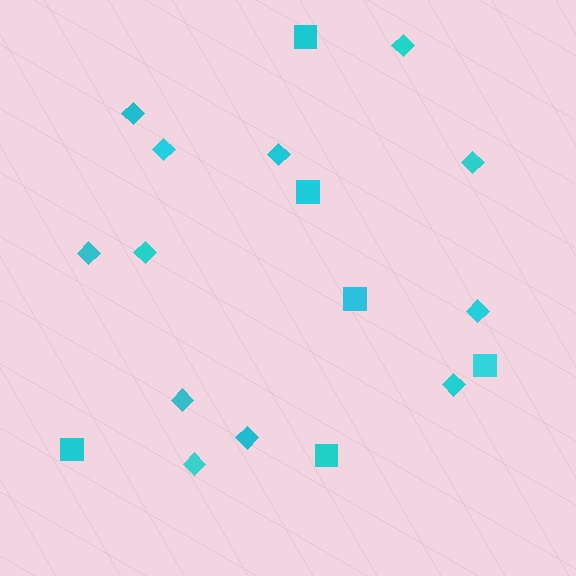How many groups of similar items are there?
There are 2 groups: one group of squares (6) and one group of diamonds (12).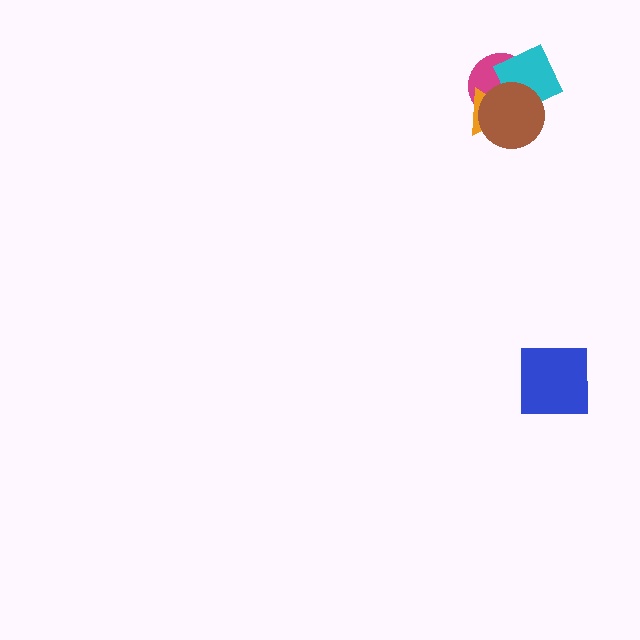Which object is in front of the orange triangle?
The brown circle is in front of the orange triangle.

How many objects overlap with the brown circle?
3 objects overlap with the brown circle.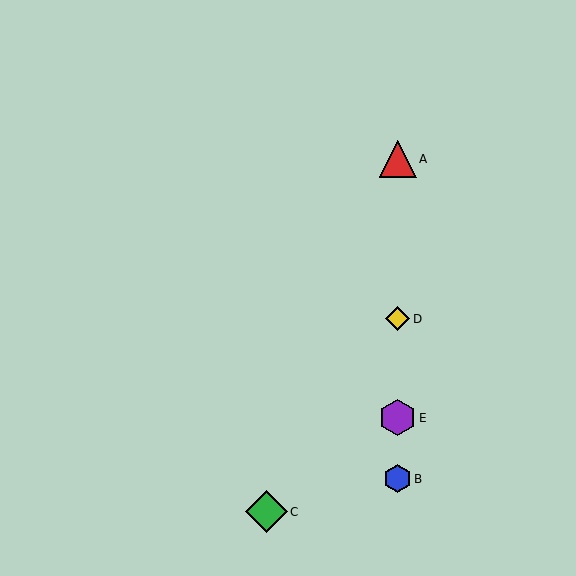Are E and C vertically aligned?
No, E is at x≈398 and C is at x≈267.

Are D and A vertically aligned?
Yes, both are at x≈398.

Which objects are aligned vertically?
Objects A, B, D, E are aligned vertically.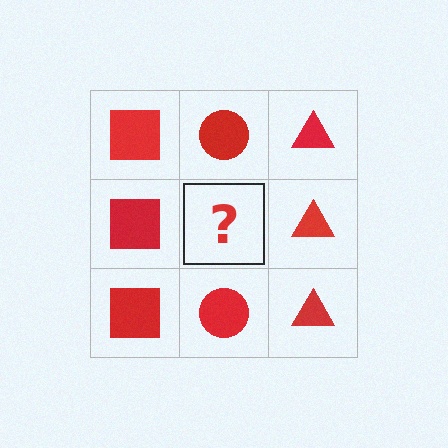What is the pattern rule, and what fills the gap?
The rule is that each column has a consistent shape. The gap should be filled with a red circle.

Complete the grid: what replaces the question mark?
The question mark should be replaced with a red circle.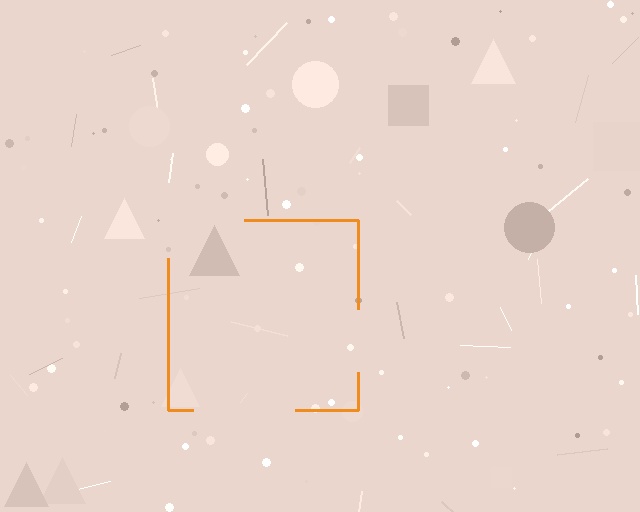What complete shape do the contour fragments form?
The contour fragments form a square.